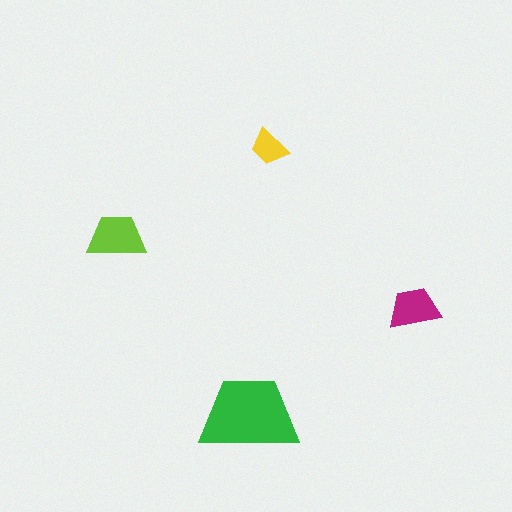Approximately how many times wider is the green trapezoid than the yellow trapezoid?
About 2.5 times wider.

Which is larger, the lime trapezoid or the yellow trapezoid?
The lime one.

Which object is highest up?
The yellow trapezoid is topmost.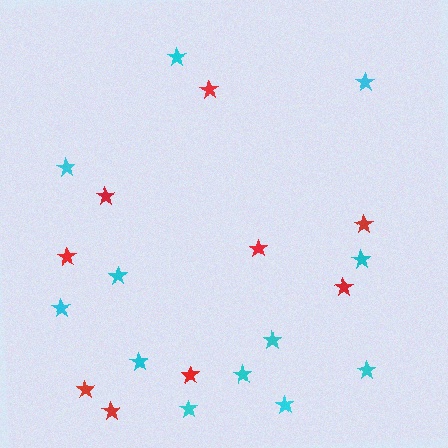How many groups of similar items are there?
There are 2 groups: one group of red stars (9) and one group of cyan stars (12).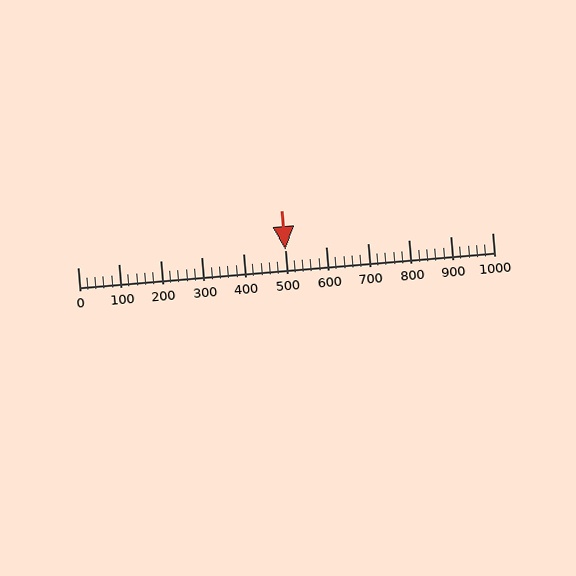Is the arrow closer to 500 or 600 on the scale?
The arrow is closer to 500.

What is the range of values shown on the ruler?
The ruler shows values from 0 to 1000.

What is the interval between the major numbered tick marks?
The major tick marks are spaced 100 units apart.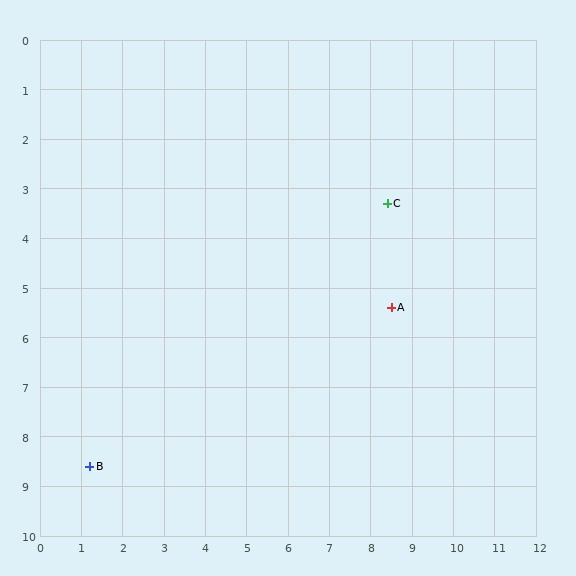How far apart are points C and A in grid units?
Points C and A are about 2.1 grid units apart.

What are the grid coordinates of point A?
Point A is at approximately (8.5, 5.4).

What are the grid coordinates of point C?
Point C is at approximately (8.4, 3.3).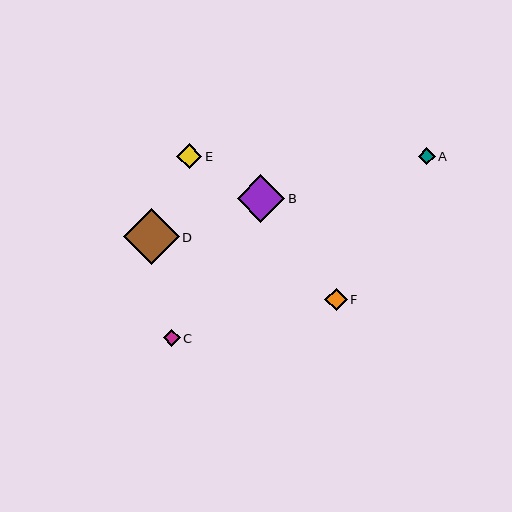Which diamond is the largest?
Diamond D is the largest with a size of approximately 56 pixels.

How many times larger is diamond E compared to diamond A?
Diamond E is approximately 1.5 times the size of diamond A.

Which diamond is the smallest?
Diamond A is the smallest with a size of approximately 17 pixels.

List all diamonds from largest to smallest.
From largest to smallest: D, B, E, F, C, A.